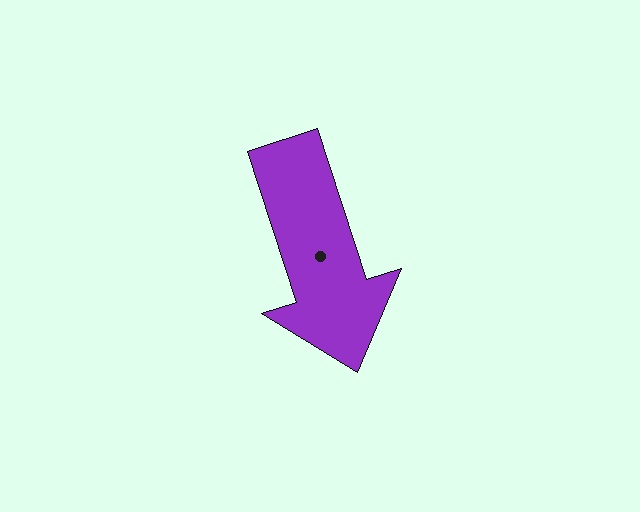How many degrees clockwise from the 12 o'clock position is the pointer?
Approximately 162 degrees.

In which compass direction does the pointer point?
South.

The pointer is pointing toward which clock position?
Roughly 5 o'clock.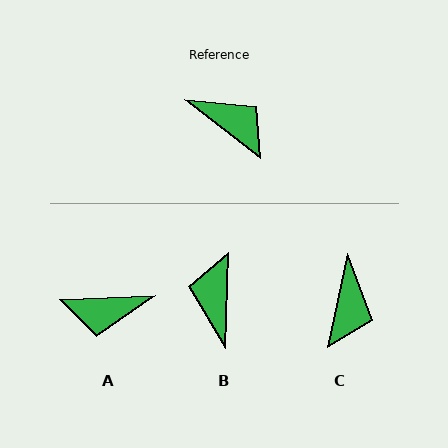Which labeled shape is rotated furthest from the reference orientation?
A, about 139 degrees away.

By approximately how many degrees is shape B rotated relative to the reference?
Approximately 127 degrees counter-clockwise.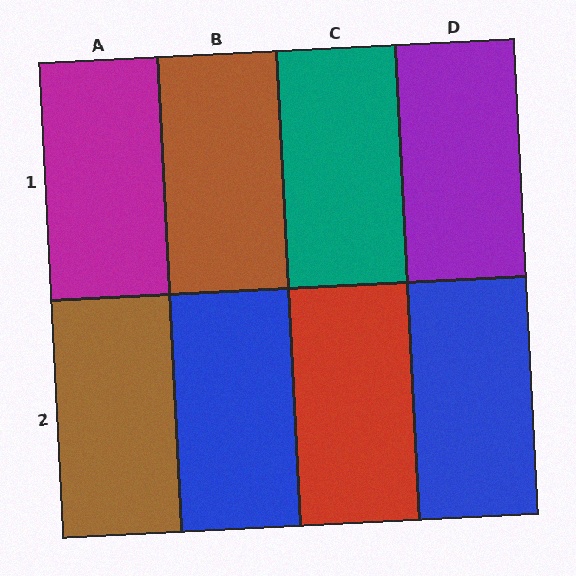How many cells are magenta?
1 cell is magenta.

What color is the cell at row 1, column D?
Purple.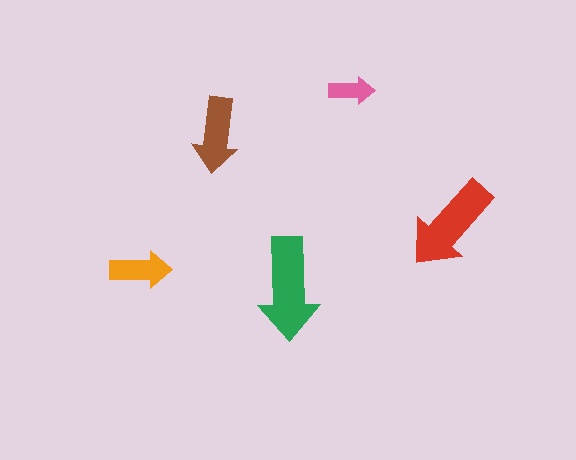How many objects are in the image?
There are 5 objects in the image.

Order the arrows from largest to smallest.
the green one, the red one, the brown one, the orange one, the pink one.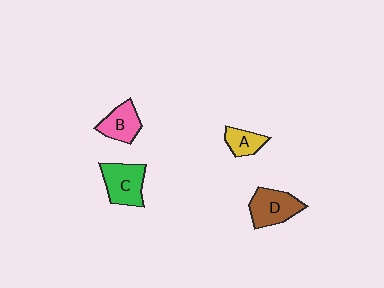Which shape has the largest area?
Shape C (green).